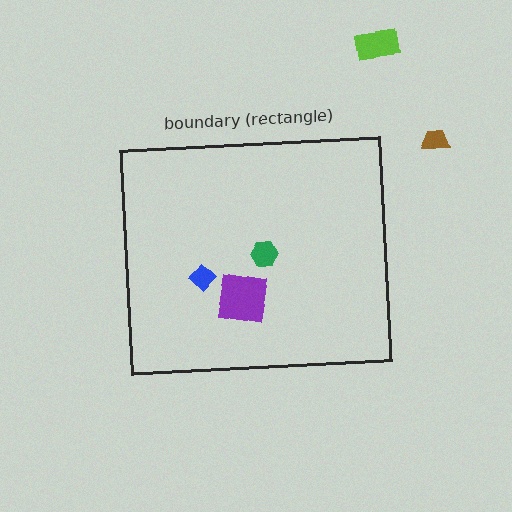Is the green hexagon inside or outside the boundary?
Inside.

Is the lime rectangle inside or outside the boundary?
Outside.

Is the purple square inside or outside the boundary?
Inside.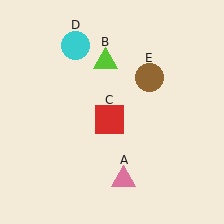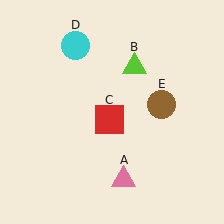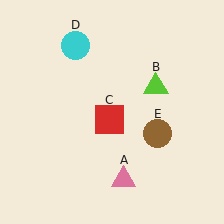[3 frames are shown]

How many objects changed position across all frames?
2 objects changed position: lime triangle (object B), brown circle (object E).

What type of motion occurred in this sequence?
The lime triangle (object B), brown circle (object E) rotated clockwise around the center of the scene.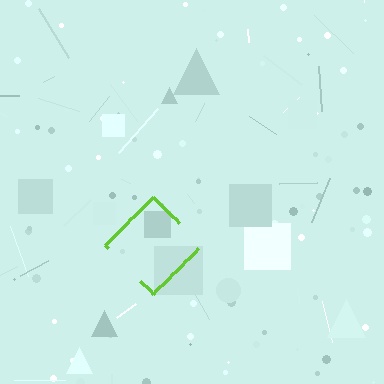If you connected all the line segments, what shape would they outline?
They would outline a diamond.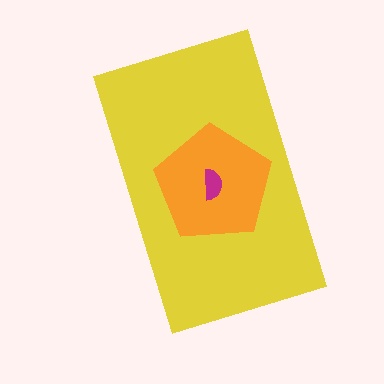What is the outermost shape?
The yellow rectangle.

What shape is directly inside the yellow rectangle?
The orange pentagon.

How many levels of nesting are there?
3.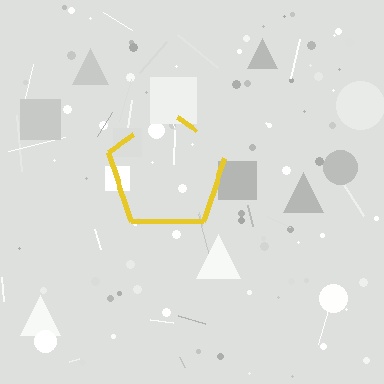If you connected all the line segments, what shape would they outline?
They would outline a pentagon.